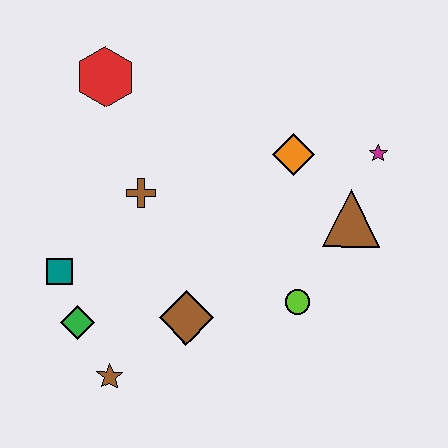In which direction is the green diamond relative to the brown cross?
The green diamond is below the brown cross.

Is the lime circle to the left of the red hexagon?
No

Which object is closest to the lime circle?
The brown triangle is closest to the lime circle.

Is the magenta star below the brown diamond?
No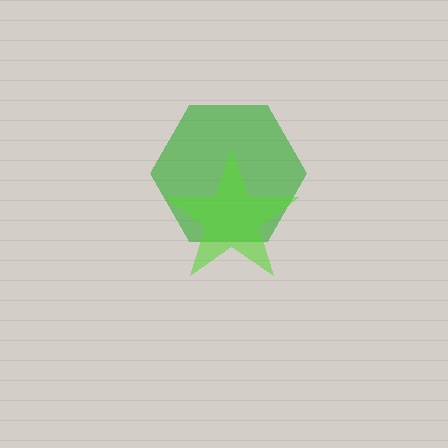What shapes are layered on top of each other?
The layered shapes are: a green hexagon, a lime star.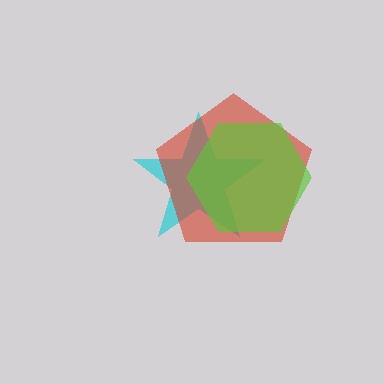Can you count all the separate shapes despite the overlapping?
Yes, there are 3 separate shapes.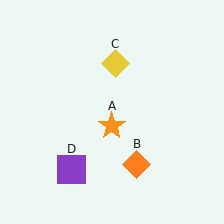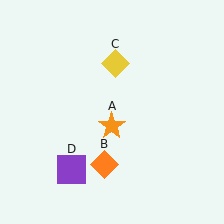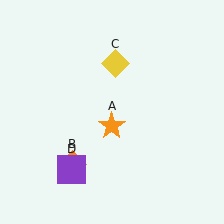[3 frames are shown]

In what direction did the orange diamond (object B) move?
The orange diamond (object B) moved left.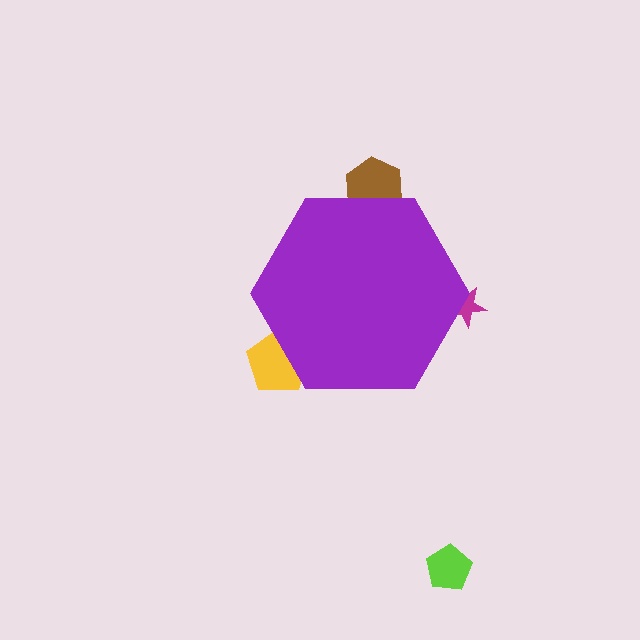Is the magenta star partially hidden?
Yes, the magenta star is partially hidden behind the purple hexagon.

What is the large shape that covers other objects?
A purple hexagon.